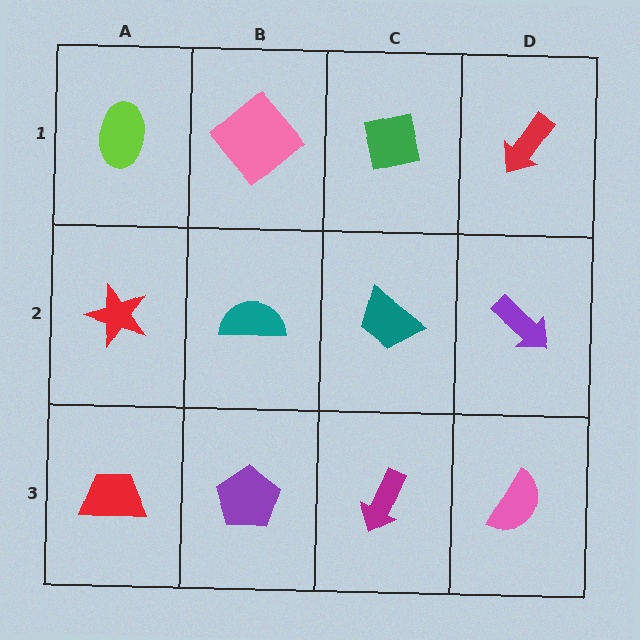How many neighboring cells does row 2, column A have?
3.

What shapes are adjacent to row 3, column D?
A purple arrow (row 2, column D), a magenta arrow (row 3, column C).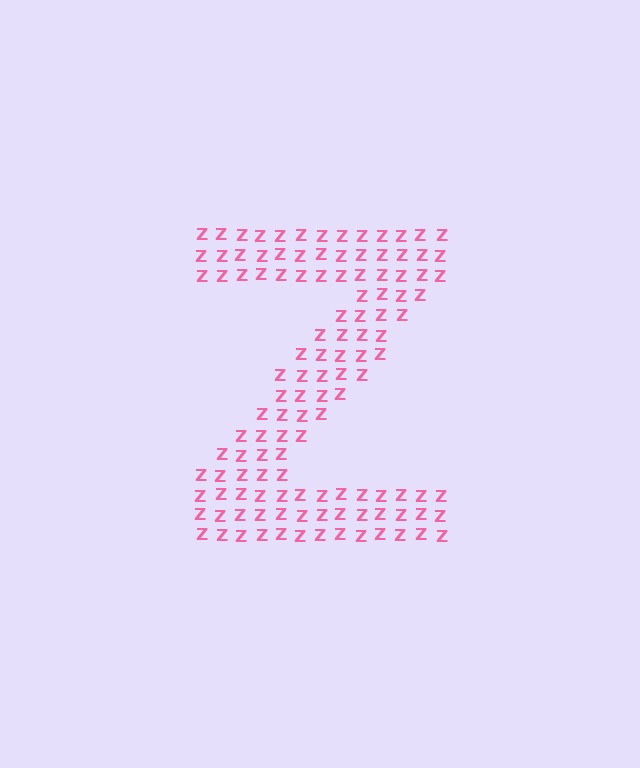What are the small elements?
The small elements are letter Z's.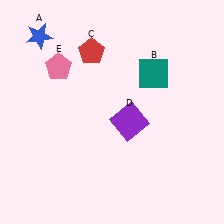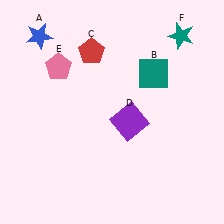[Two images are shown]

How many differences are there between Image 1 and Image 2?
There is 1 difference between the two images.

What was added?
A teal star (F) was added in Image 2.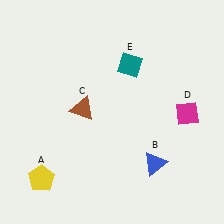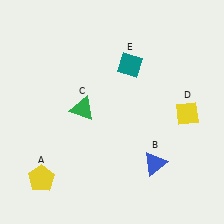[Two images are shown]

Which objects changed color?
C changed from brown to green. D changed from magenta to yellow.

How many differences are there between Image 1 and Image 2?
There are 2 differences between the two images.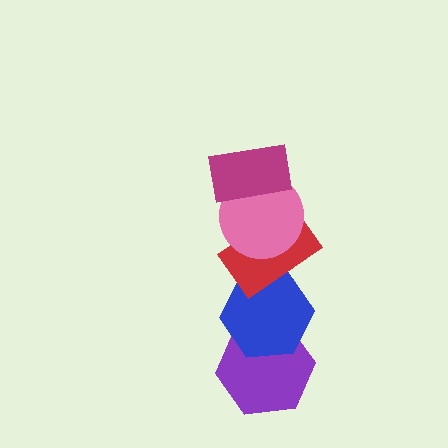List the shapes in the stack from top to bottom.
From top to bottom: the magenta rectangle, the pink circle, the red rectangle, the blue hexagon, the purple hexagon.